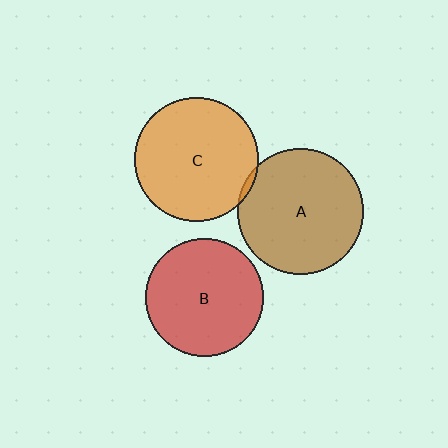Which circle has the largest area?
Circle A (brown).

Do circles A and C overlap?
Yes.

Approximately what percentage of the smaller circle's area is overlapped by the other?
Approximately 5%.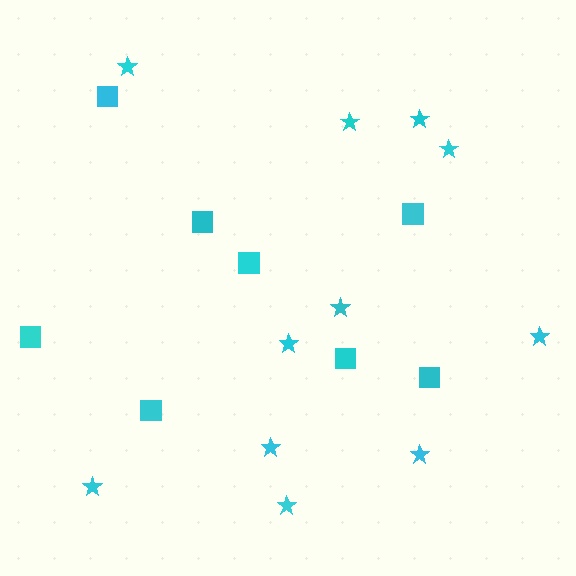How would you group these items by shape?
There are 2 groups: one group of stars (11) and one group of squares (8).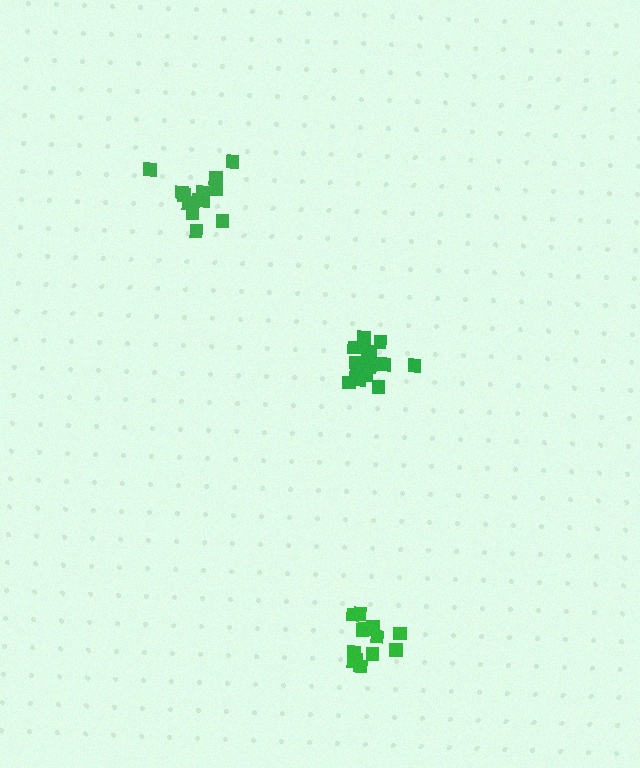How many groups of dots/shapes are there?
There are 3 groups.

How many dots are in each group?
Group 1: 13 dots, Group 2: 13 dots, Group 3: 15 dots (41 total).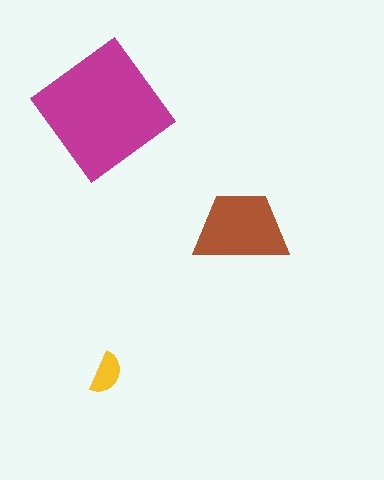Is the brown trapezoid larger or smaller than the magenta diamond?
Smaller.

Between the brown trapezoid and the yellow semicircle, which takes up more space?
The brown trapezoid.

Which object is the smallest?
The yellow semicircle.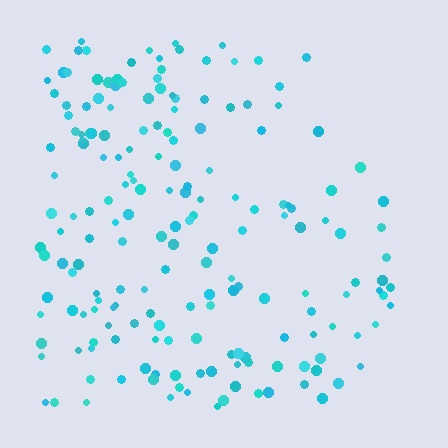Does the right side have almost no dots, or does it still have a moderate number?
Still a moderate number, just noticeably fewer than the left.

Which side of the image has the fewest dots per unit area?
The right.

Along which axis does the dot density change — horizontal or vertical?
Horizontal.